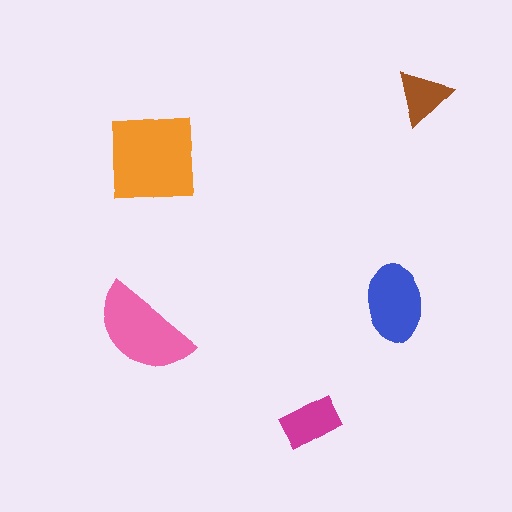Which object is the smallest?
The brown triangle.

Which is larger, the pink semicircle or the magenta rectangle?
The pink semicircle.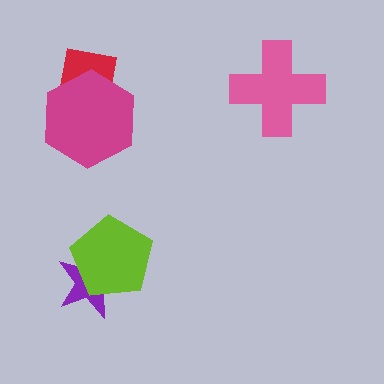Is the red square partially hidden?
Yes, it is partially covered by another shape.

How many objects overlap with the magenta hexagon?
1 object overlaps with the magenta hexagon.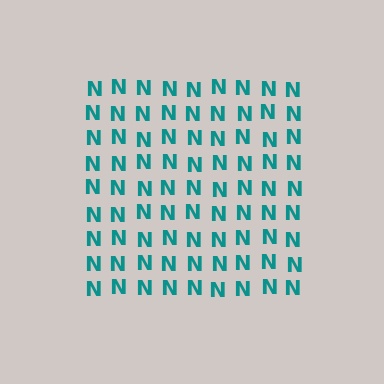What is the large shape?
The large shape is a square.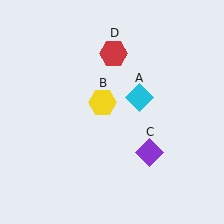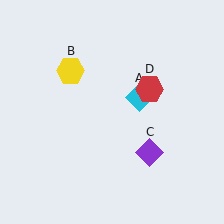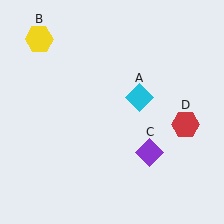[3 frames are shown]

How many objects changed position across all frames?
2 objects changed position: yellow hexagon (object B), red hexagon (object D).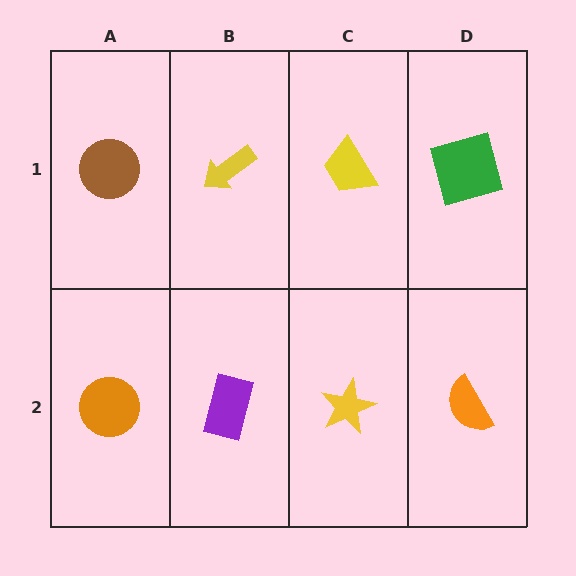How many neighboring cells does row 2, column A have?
2.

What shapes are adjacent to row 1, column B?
A purple rectangle (row 2, column B), a brown circle (row 1, column A), a yellow trapezoid (row 1, column C).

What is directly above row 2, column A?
A brown circle.